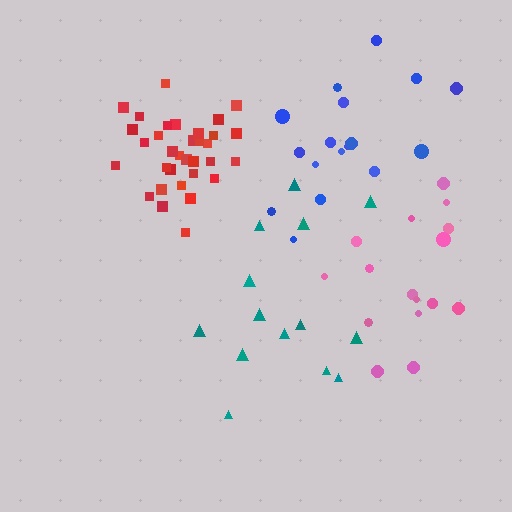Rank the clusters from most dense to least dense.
red, teal, blue, pink.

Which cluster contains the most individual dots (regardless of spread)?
Red (33).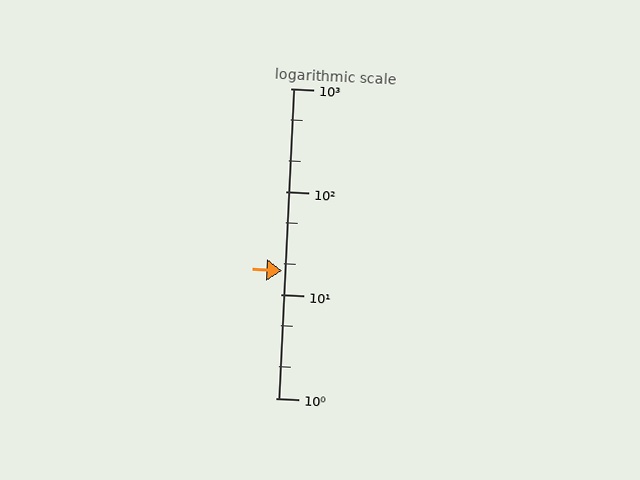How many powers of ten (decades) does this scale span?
The scale spans 3 decades, from 1 to 1000.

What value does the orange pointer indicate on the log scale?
The pointer indicates approximately 17.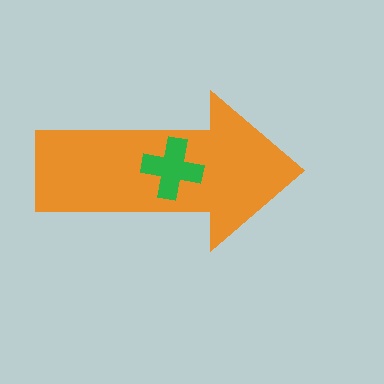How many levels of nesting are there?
2.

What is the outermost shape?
The orange arrow.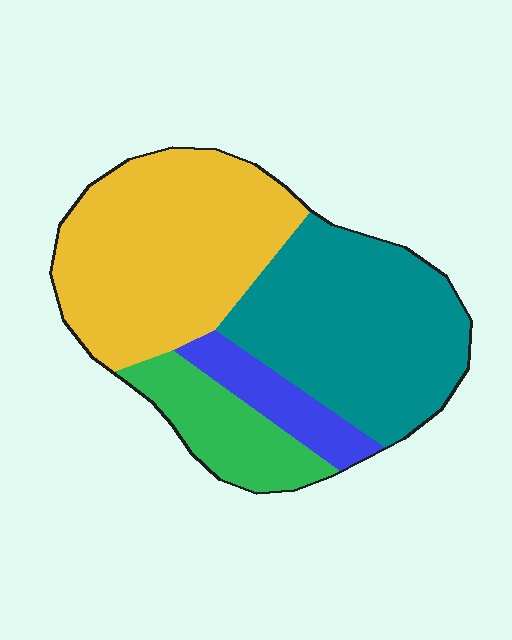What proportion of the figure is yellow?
Yellow covers roughly 40% of the figure.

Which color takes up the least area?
Blue, at roughly 10%.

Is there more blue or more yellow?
Yellow.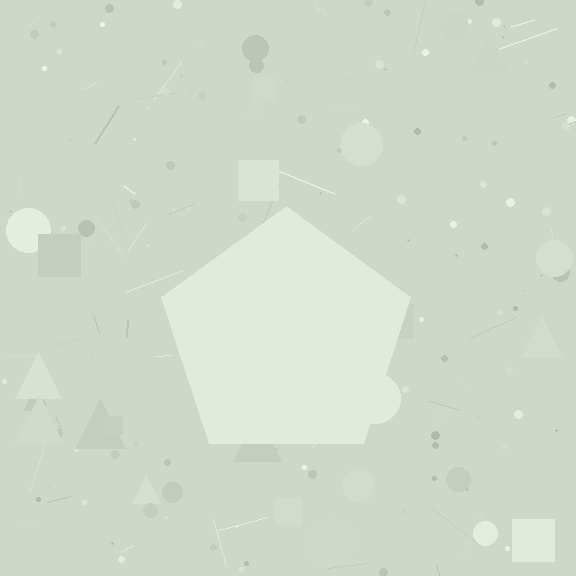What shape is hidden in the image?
A pentagon is hidden in the image.